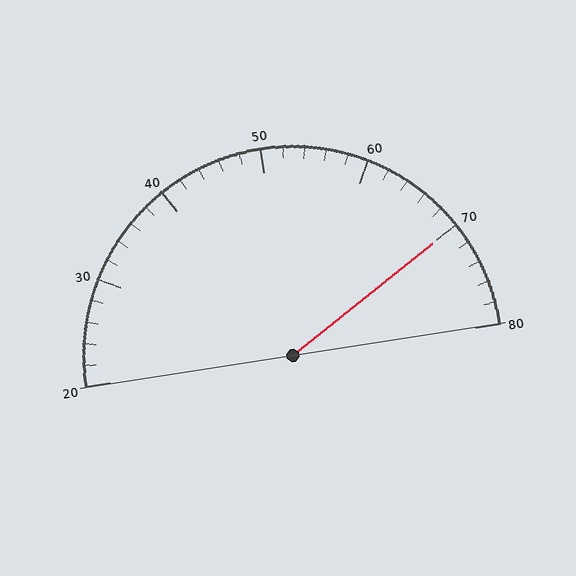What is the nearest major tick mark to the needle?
The nearest major tick mark is 70.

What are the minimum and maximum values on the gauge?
The gauge ranges from 20 to 80.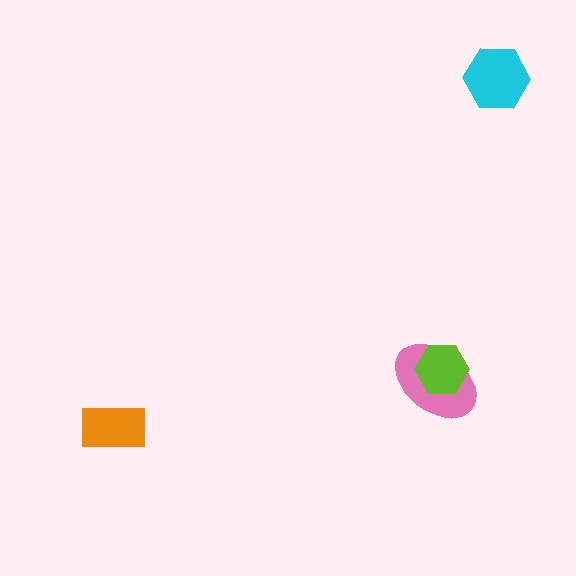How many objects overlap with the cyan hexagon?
0 objects overlap with the cyan hexagon.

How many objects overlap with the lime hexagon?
1 object overlaps with the lime hexagon.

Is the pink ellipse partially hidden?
Yes, it is partially covered by another shape.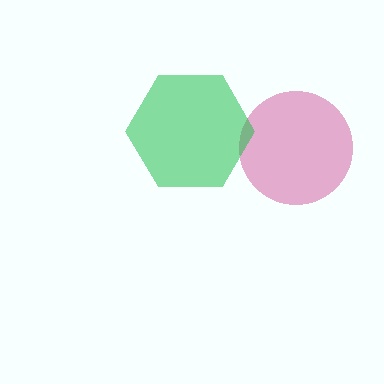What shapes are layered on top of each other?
The layered shapes are: a magenta circle, a green hexagon.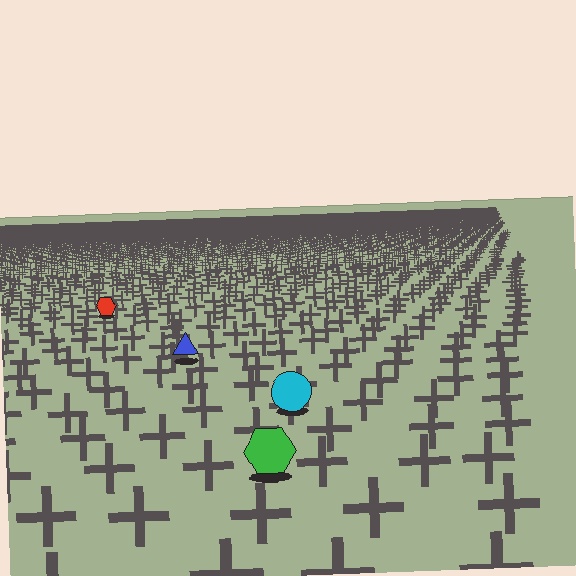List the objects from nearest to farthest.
From nearest to farthest: the green hexagon, the cyan circle, the blue triangle, the red hexagon.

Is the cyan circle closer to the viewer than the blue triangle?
Yes. The cyan circle is closer — you can tell from the texture gradient: the ground texture is coarser near it.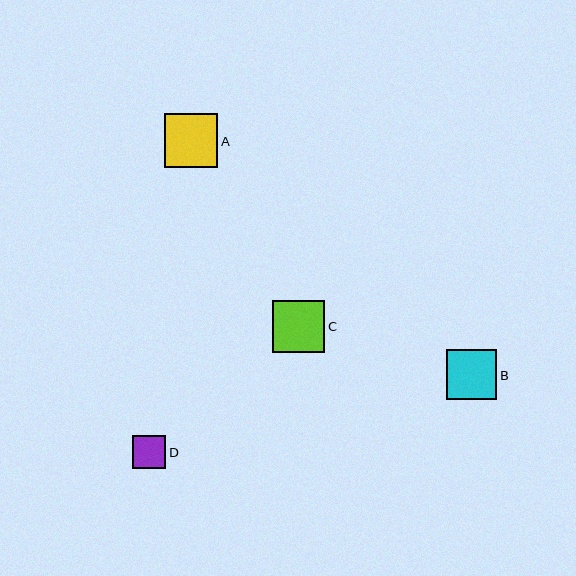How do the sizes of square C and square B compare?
Square C and square B are approximately the same size.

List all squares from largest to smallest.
From largest to smallest: A, C, B, D.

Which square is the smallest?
Square D is the smallest with a size of approximately 33 pixels.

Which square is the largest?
Square A is the largest with a size of approximately 54 pixels.